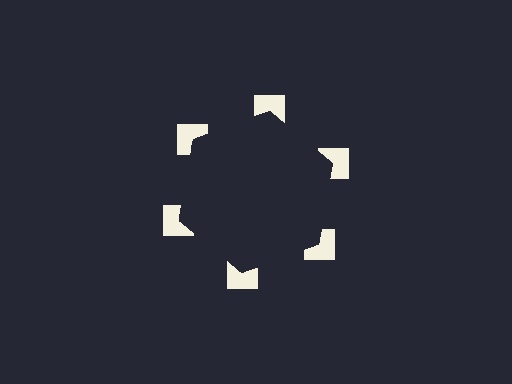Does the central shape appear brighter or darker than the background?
It typically appears slightly darker than the background, even though no actual brightness change is drawn.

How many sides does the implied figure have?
6 sides.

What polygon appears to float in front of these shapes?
An illusory hexagon — its edges are inferred from the aligned wedge cuts in the notched squares, not physically drawn.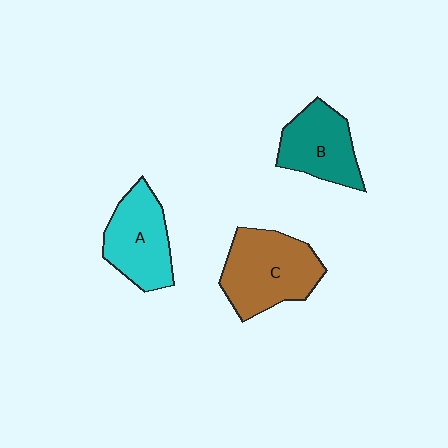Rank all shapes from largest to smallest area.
From largest to smallest: C (brown), A (cyan), B (teal).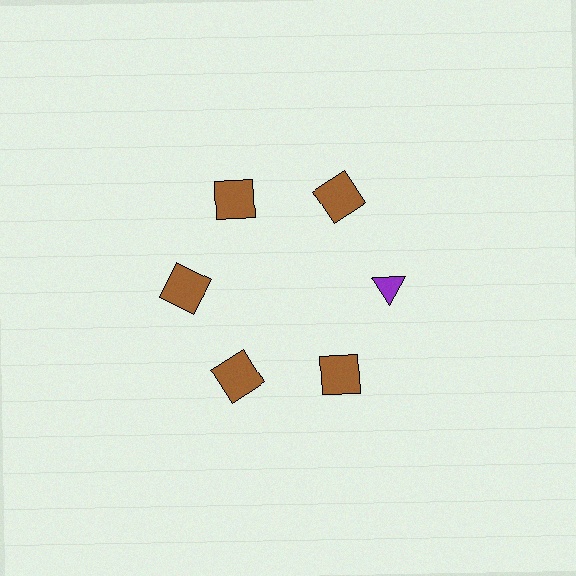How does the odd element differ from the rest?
It differs in both color (purple instead of brown) and shape (triangle instead of square).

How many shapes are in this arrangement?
There are 6 shapes arranged in a ring pattern.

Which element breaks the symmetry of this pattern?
The purple triangle at roughly the 3 o'clock position breaks the symmetry. All other shapes are brown squares.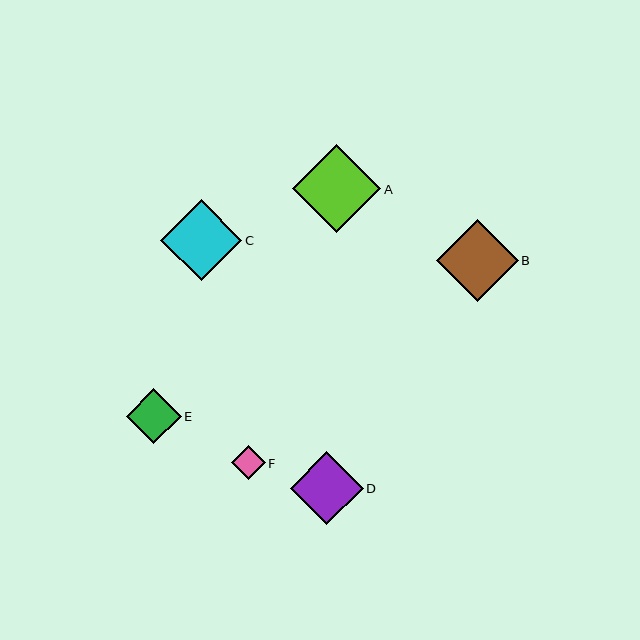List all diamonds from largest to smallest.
From largest to smallest: A, B, C, D, E, F.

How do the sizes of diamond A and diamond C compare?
Diamond A and diamond C are approximately the same size.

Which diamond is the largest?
Diamond A is the largest with a size of approximately 89 pixels.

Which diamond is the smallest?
Diamond F is the smallest with a size of approximately 34 pixels.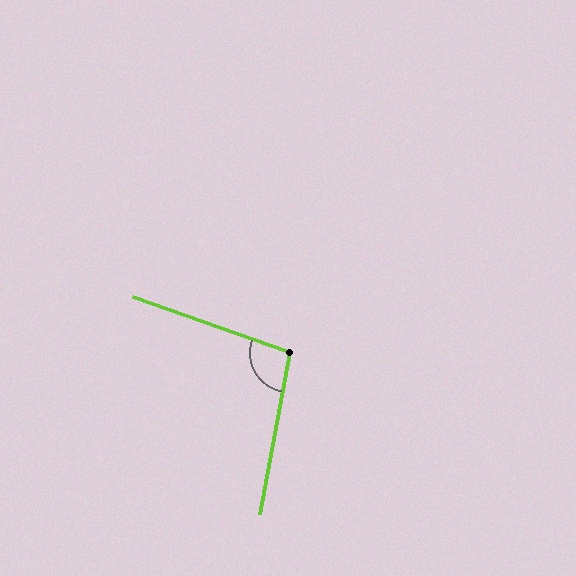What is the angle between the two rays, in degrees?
Approximately 99 degrees.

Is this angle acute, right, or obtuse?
It is obtuse.